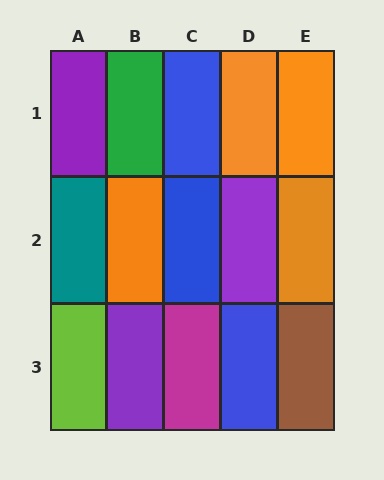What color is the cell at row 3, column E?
Brown.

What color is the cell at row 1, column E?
Orange.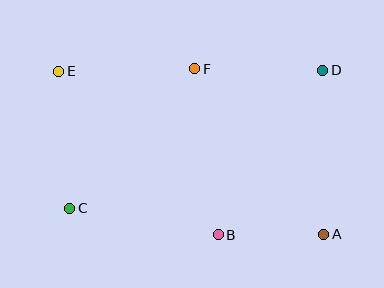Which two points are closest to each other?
Points A and B are closest to each other.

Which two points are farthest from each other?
Points A and E are farthest from each other.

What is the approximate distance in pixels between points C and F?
The distance between C and F is approximately 187 pixels.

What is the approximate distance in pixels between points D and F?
The distance between D and F is approximately 128 pixels.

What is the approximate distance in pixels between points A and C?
The distance between A and C is approximately 256 pixels.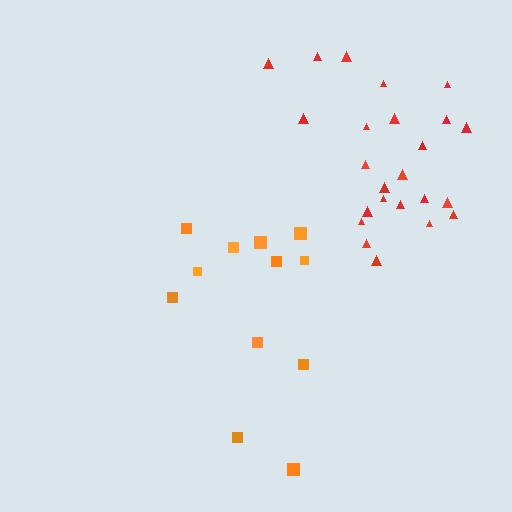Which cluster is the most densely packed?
Red.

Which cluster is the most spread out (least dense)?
Orange.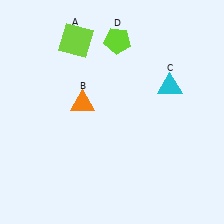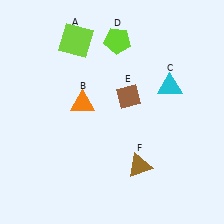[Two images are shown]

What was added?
A brown diamond (E), a brown triangle (F) were added in Image 2.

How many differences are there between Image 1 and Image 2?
There are 2 differences between the two images.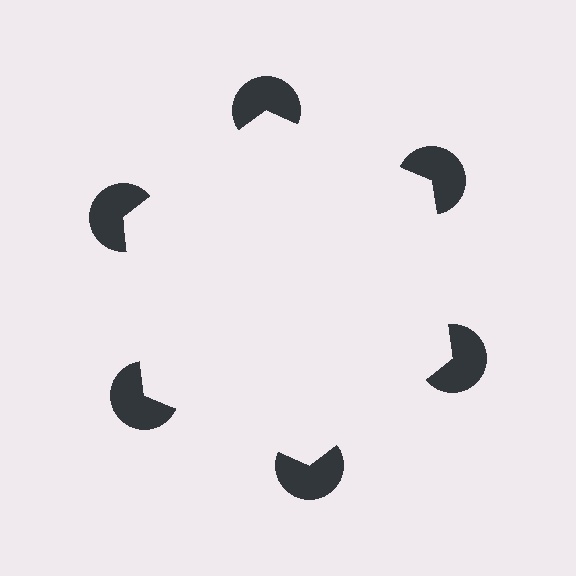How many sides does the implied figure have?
6 sides.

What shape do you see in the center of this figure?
An illusory hexagon — its edges are inferred from the aligned wedge cuts in the pac-man discs, not physically drawn.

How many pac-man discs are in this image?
There are 6 — one at each vertex of the illusory hexagon.